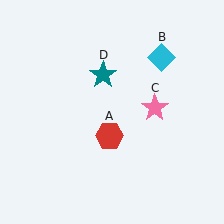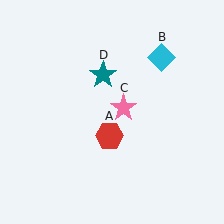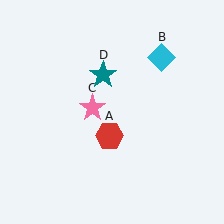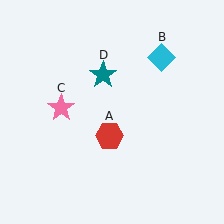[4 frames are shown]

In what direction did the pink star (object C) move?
The pink star (object C) moved left.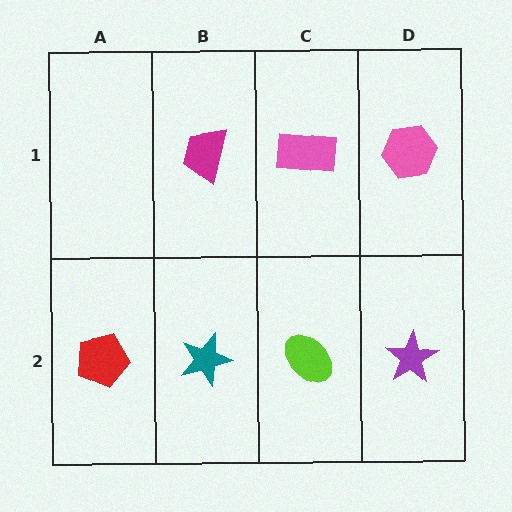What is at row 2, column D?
A purple star.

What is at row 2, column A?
A red pentagon.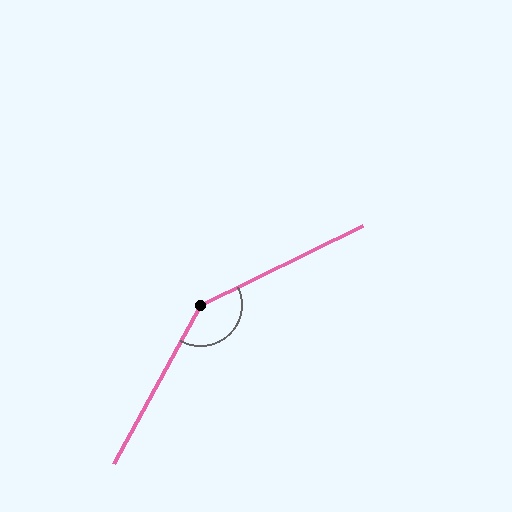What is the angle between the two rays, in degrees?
Approximately 145 degrees.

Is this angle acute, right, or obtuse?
It is obtuse.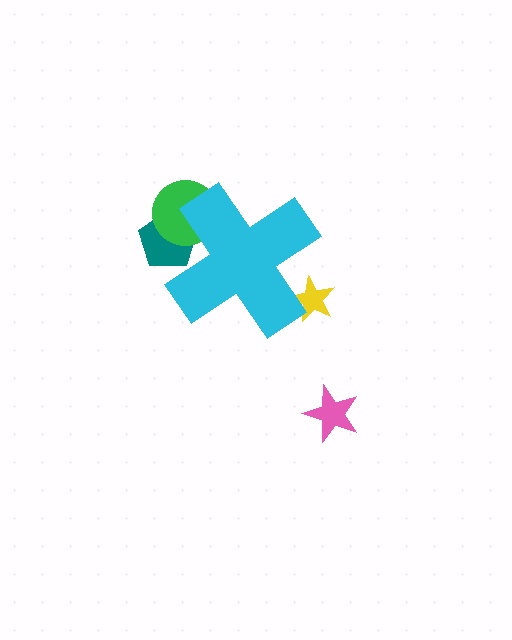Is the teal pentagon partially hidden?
Yes, the teal pentagon is partially hidden behind the cyan cross.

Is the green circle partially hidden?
Yes, the green circle is partially hidden behind the cyan cross.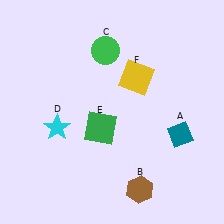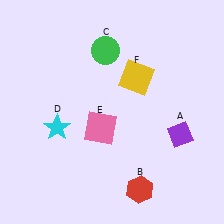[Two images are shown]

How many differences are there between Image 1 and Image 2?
There are 3 differences between the two images.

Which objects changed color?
A changed from teal to purple. B changed from brown to red. E changed from green to pink.